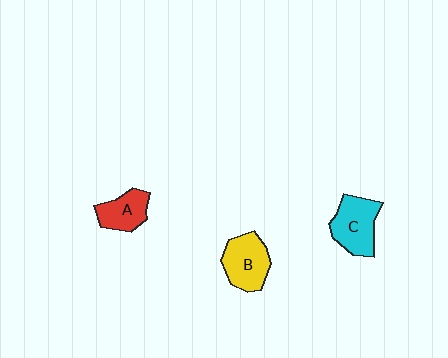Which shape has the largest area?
Shape C (cyan).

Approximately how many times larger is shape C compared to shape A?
Approximately 1.4 times.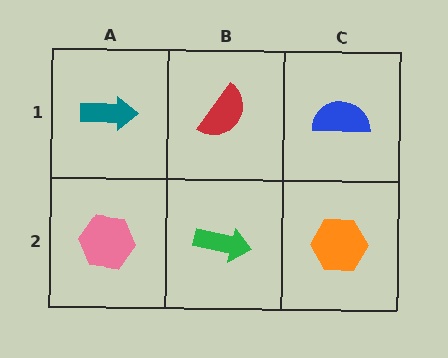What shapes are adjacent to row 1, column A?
A pink hexagon (row 2, column A), a red semicircle (row 1, column B).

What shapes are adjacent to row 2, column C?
A blue semicircle (row 1, column C), a green arrow (row 2, column B).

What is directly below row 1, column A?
A pink hexagon.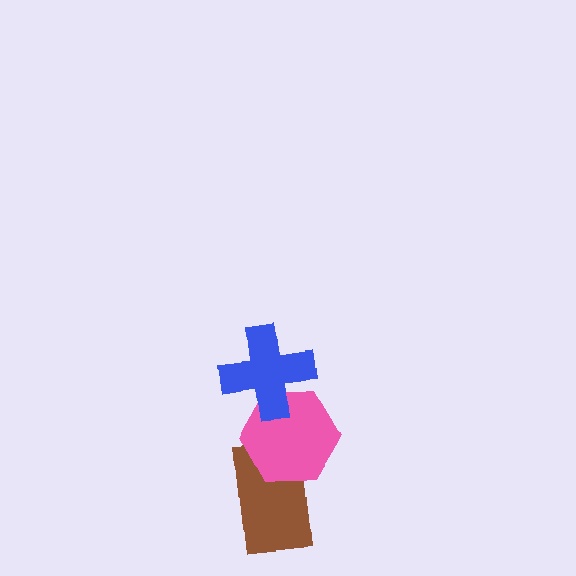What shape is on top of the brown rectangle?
The pink hexagon is on top of the brown rectangle.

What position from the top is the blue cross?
The blue cross is 1st from the top.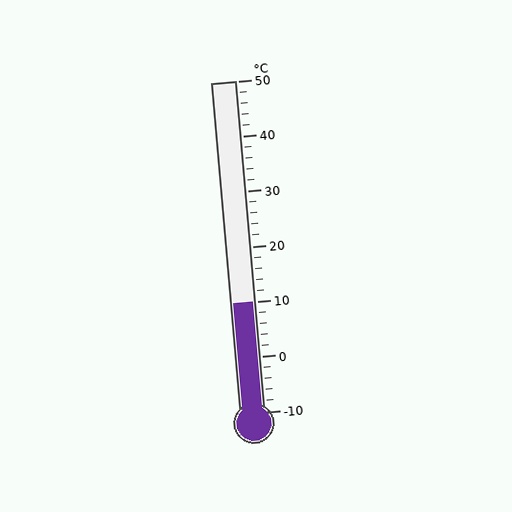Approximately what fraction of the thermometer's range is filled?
The thermometer is filled to approximately 35% of its range.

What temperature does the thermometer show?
The thermometer shows approximately 10°C.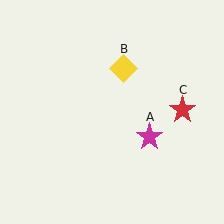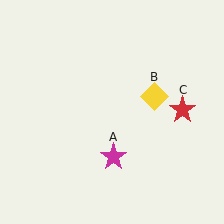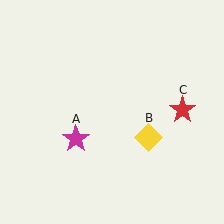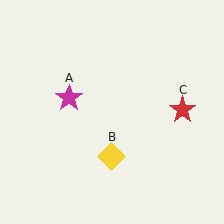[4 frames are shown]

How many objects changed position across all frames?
2 objects changed position: magenta star (object A), yellow diamond (object B).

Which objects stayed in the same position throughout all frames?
Red star (object C) remained stationary.